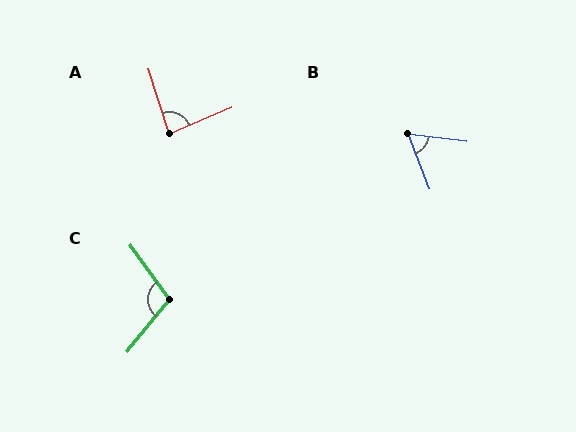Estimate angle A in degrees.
Approximately 85 degrees.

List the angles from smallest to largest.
B (62°), A (85°), C (105°).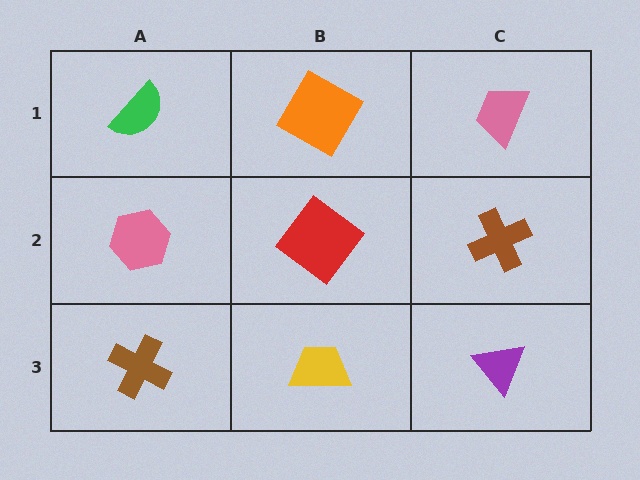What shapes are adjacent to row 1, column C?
A brown cross (row 2, column C), an orange square (row 1, column B).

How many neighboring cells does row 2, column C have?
3.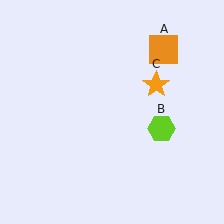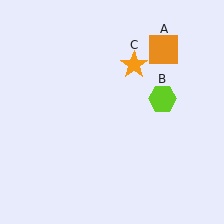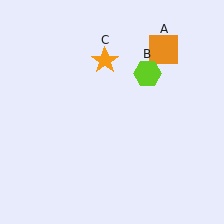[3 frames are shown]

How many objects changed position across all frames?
2 objects changed position: lime hexagon (object B), orange star (object C).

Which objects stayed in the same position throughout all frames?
Orange square (object A) remained stationary.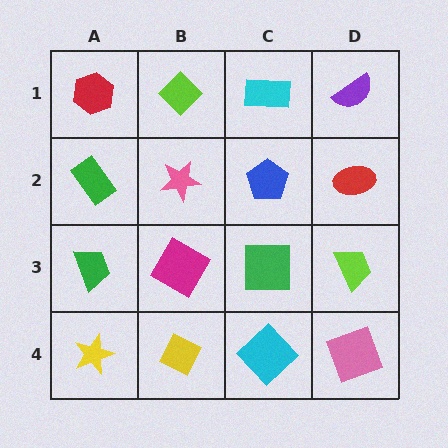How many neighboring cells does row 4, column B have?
3.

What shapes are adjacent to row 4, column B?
A magenta square (row 3, column B), a yellow star (row 4, column A), a cyan diamond (row 4, column C).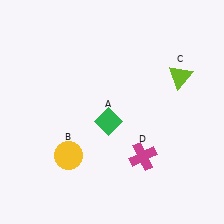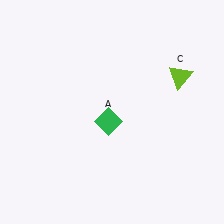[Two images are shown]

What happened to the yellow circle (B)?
The yellow circle (B) was removed in Image 2. It was in the bottom-left area of Image 1.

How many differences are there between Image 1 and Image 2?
There are 2 differences between the two images.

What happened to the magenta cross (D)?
The magenta cross (D) was removed in Image 2. It was in the bottom-right area of Image 1.